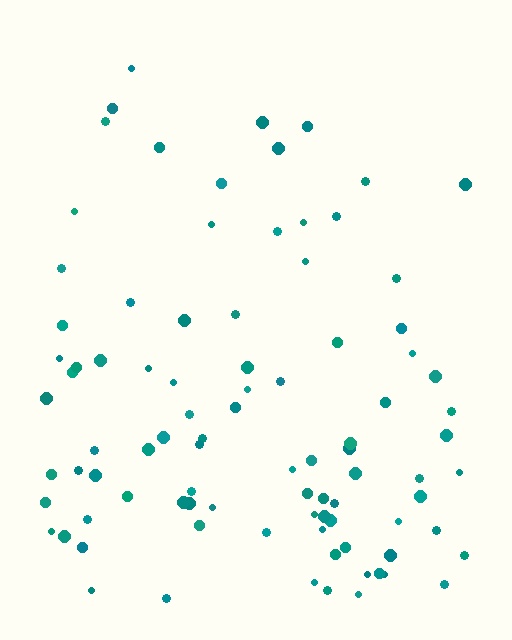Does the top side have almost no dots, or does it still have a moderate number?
Still a moderate number, just noticeably fewer than the bottom.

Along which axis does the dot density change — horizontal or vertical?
Vertical.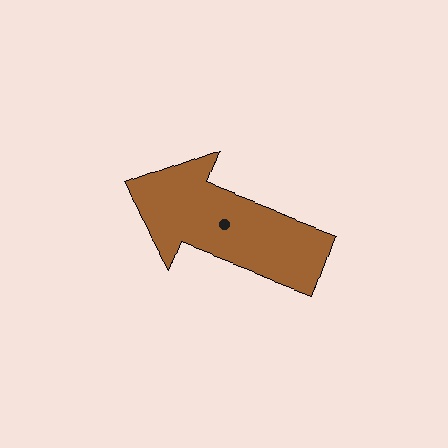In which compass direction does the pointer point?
West.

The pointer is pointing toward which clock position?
Roughly 10 o'clock.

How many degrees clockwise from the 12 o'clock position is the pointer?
Approximately 290 degrees.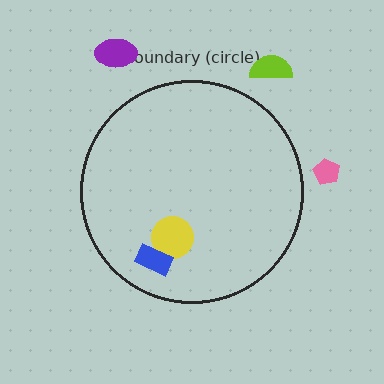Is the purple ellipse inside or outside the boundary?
Outside.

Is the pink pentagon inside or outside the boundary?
Outside.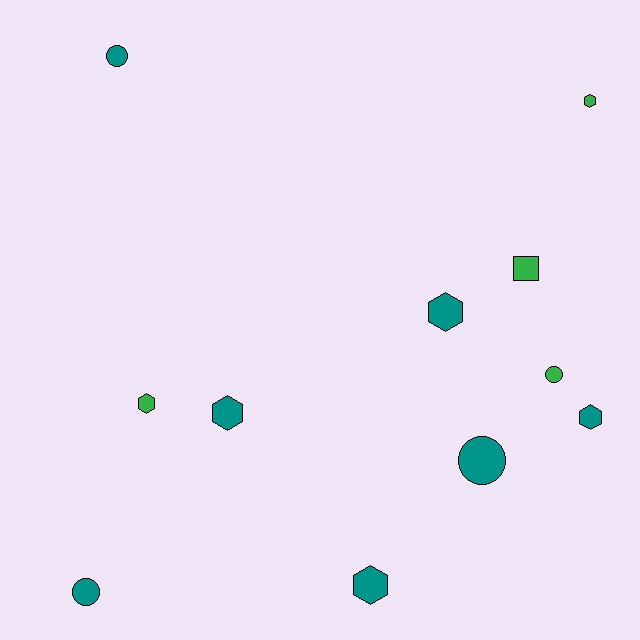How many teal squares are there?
There are no teal squares.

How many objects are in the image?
There are 11 objects.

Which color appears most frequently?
Teal, with 7 objects.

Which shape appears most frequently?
Hexagon, with 6 objects.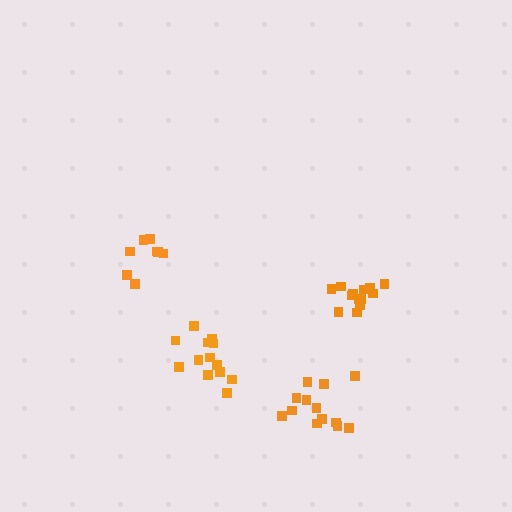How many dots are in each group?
Group 1: 13 dots, Group 2: 8 dots, Group 3: 13 dots, Group 4: 13 dots (47 total).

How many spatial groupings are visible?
There are 4 spatial groupings.